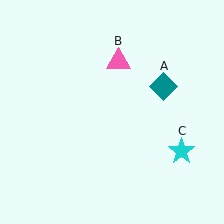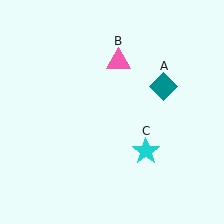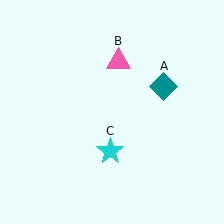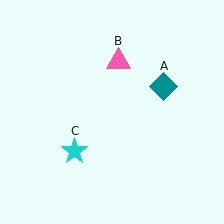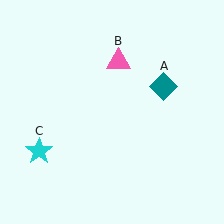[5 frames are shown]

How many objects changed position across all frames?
1 object changed position: cyan star (object C).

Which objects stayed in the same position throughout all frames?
Teal diamond (object A) and pink triangle (object B) remained stationary.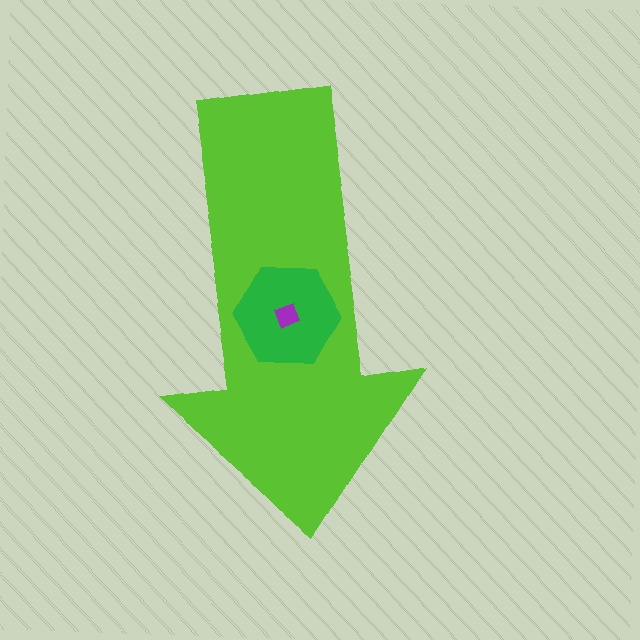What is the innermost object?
The purple diamond.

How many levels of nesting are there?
3.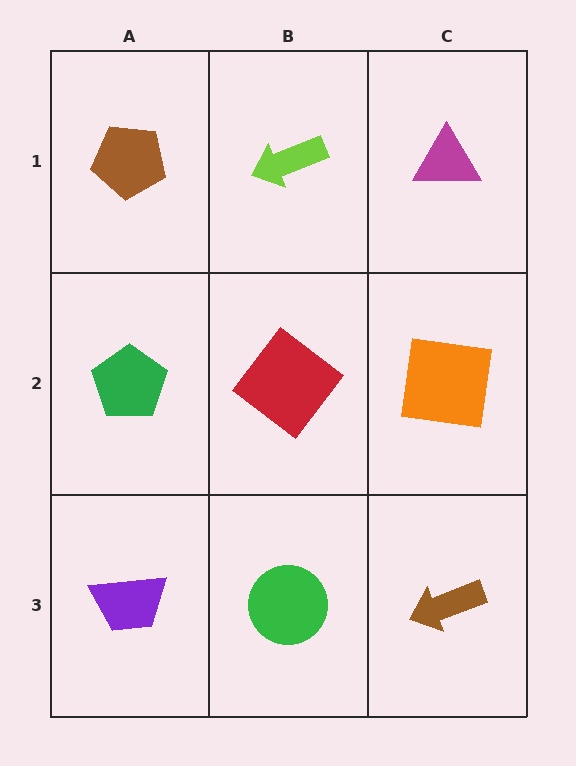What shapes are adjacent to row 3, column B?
A red diamond (row 2, column B), a purple trapezoid (row 3, column A), a brown arrow (row 3, column C).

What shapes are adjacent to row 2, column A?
A brown pentagon (row 1, column A), a purple trapezoid (row 3, column A), a red diamond (row 2, column B).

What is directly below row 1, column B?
A red diamond.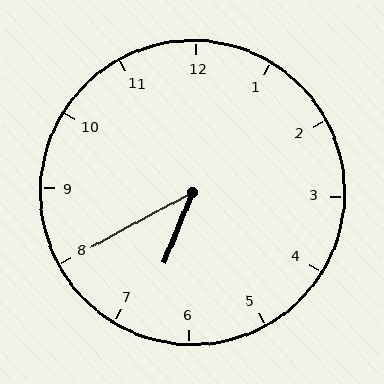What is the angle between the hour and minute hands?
Approximately 40 degrees.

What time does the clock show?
6:40.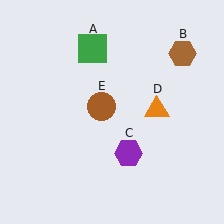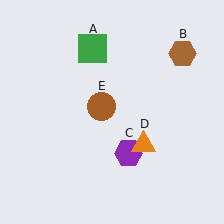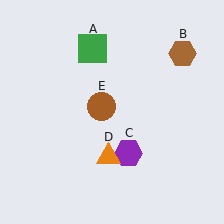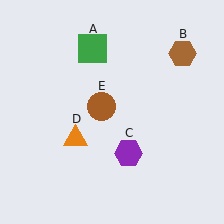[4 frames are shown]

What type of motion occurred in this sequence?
The orange triangle (object D) rotated clockwise around the center of the scene.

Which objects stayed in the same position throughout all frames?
Green square (object A) and brown hexagon (object B) and purple hexagon (object C) and brown circle (object E) remained stationary.